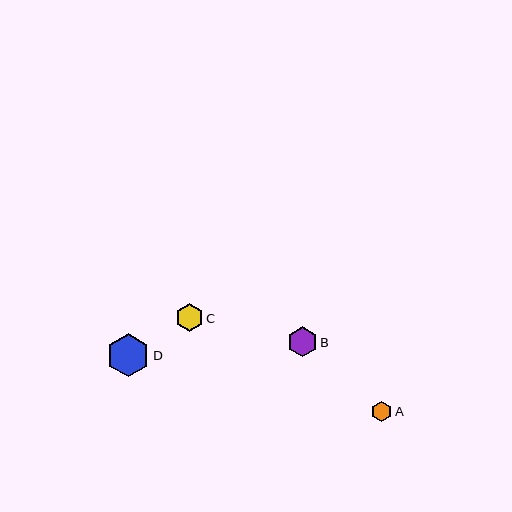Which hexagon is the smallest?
Hexagon A is the smallest with a size of approximately 20 pixels.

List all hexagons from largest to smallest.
From largest to smallest: D, B, C, A.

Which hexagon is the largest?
Hexagon D is the largest with a size of approximately 43 pixels.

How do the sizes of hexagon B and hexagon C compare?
Hexagon B and hexagon C are approximately the same size.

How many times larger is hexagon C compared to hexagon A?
Hexagon C is approximately 1.4 times the size of hexagon A.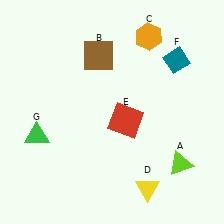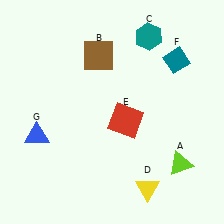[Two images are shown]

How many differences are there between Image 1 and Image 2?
There are 2 differences between the two images.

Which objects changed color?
C changed from orange to teal. G changed from green to blue.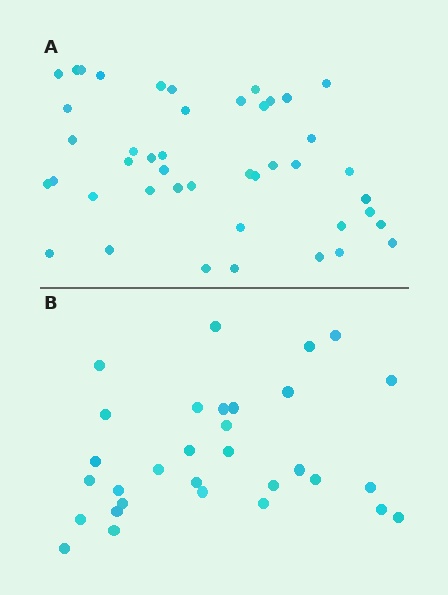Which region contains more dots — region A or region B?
Region A (the top region) has more dots.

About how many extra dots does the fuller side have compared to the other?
Region A has approximately 15 more dots than region B.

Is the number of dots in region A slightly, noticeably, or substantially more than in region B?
Region A has noticeably more, but not dramatically so. The ratio is roughly 1.4 to 1.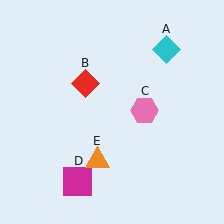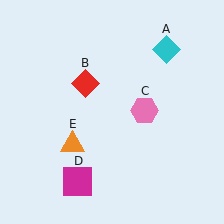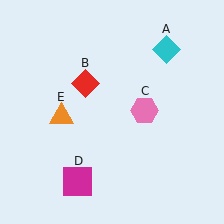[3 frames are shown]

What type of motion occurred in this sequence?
The orange triangle (object E) rotated clockwise around the center of the scene.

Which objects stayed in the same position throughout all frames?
Cyan diamond (object A) and red diamond (object B) and pink hexagon (object C) and magenta square (object D) remained stationary.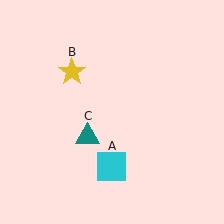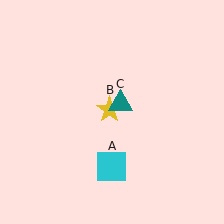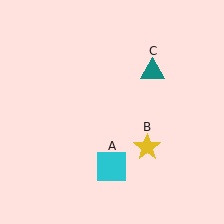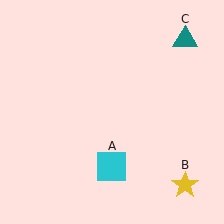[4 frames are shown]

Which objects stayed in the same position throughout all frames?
Cyan square (object A) remained stationary.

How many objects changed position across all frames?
2 objects changed position: yellow star (object B), teal triangle (object C).